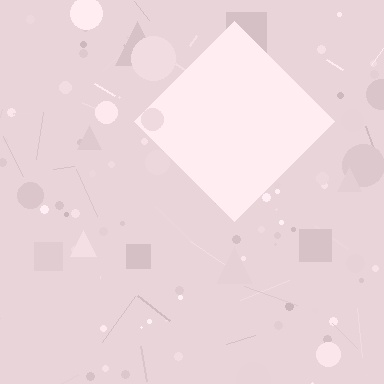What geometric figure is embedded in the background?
A diamond is embedded in the background.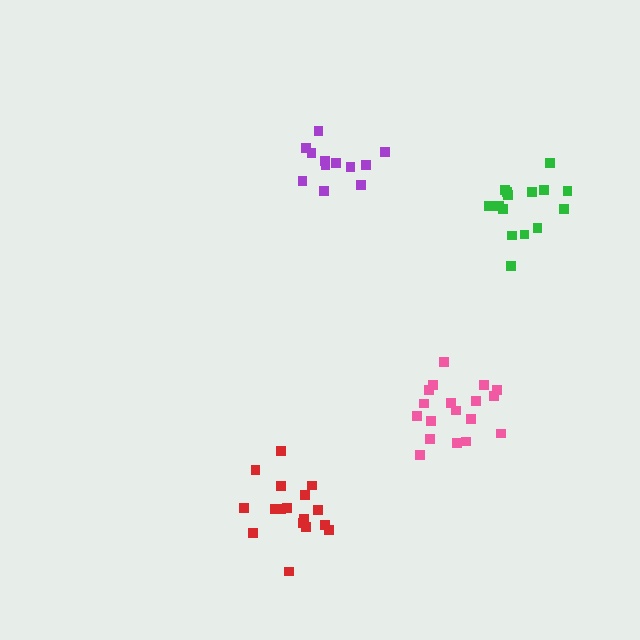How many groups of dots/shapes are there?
There are 4 groups.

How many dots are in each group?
Group 1: 17 dots, Group 2: 12 dots, Group 3: 15 dots, Group 4: 18 dots (62 total).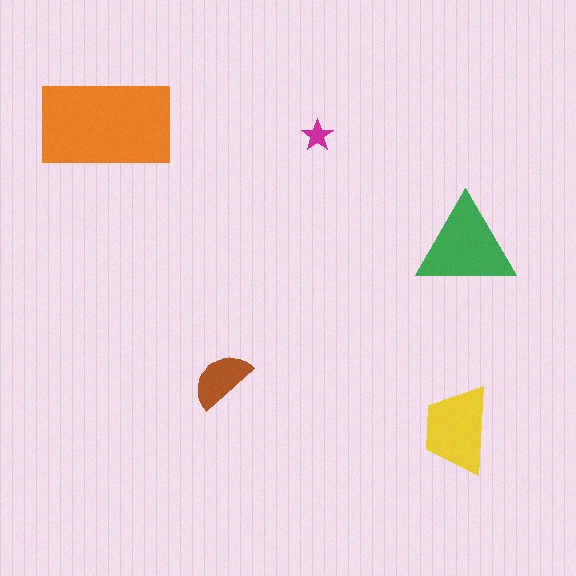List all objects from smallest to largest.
The magenta star, the brown semicircle, the yellow trapezoid, the green triangle, the orange rectangle.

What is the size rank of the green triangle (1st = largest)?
2nd.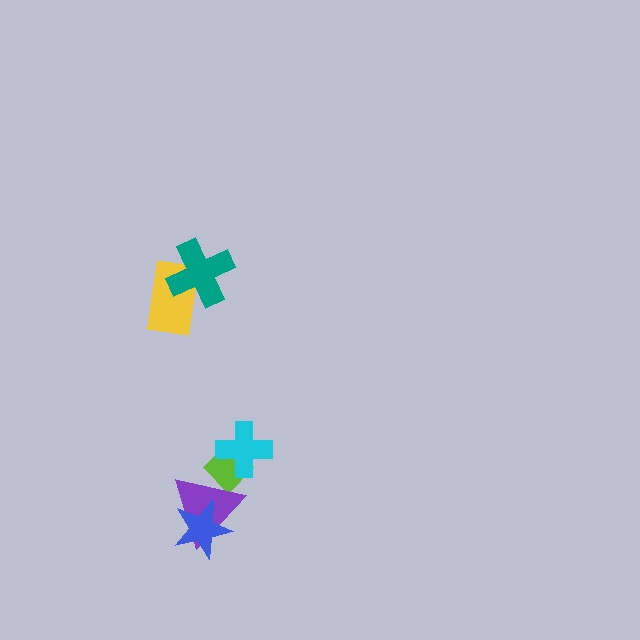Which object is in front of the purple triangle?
The blue star is in front of the purple triangle.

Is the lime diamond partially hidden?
Yes, it is partially covered by another shape.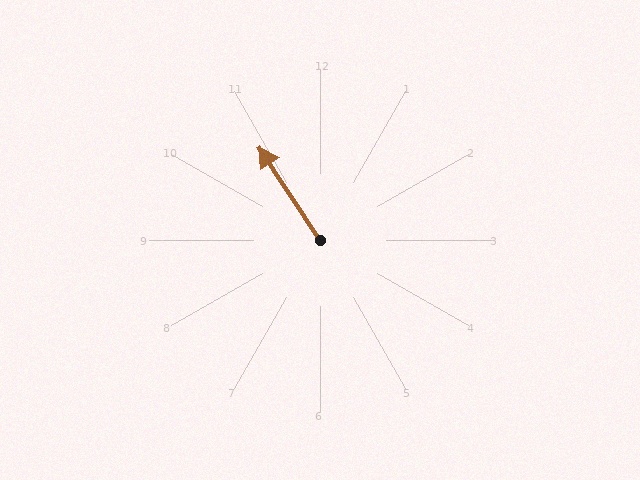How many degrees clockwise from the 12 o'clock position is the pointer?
Approximately 327 degrees.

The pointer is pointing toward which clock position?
Roughly 11 o'clock.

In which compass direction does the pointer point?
Northwest.